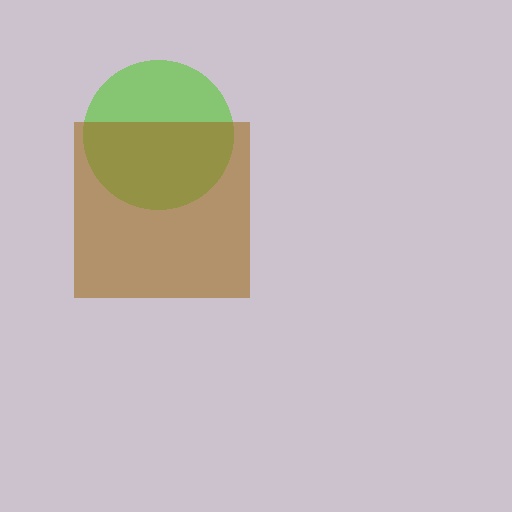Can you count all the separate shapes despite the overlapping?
Yes, there are 2 separate shapes.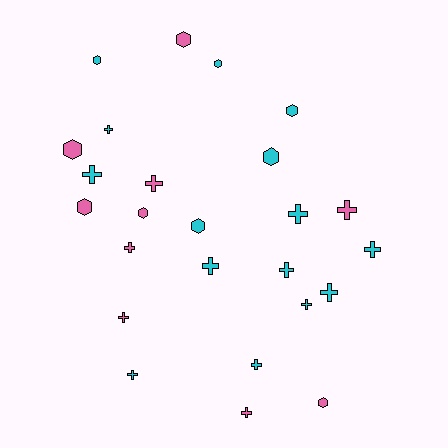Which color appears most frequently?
Cyan, with 15 objects.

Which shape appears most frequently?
Cross, with 15 objects.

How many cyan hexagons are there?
There are 5 cyan hexagons.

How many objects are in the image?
There are 25 objects.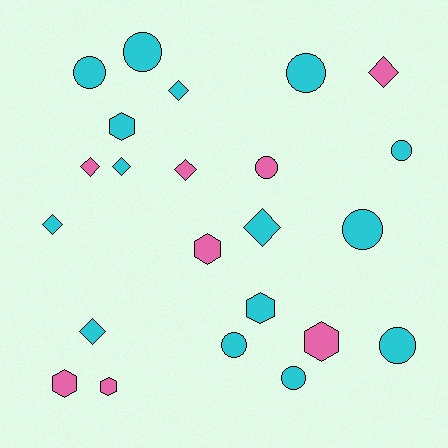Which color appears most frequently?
Cyan, with 15 objects.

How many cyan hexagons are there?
There are 2 cyan hexagons.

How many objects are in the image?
There are 23 objects.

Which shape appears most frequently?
Circle, with 9 objects.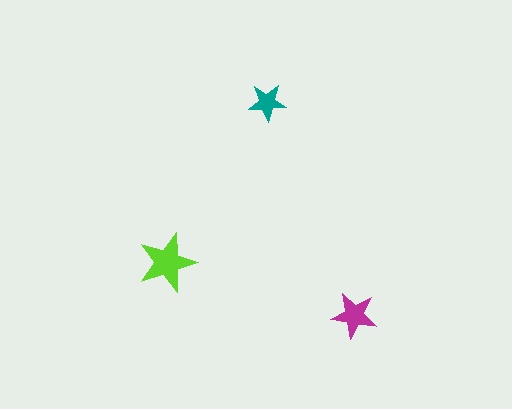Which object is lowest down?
The magenta star is bottommost.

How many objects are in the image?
There are 3 objects in the image.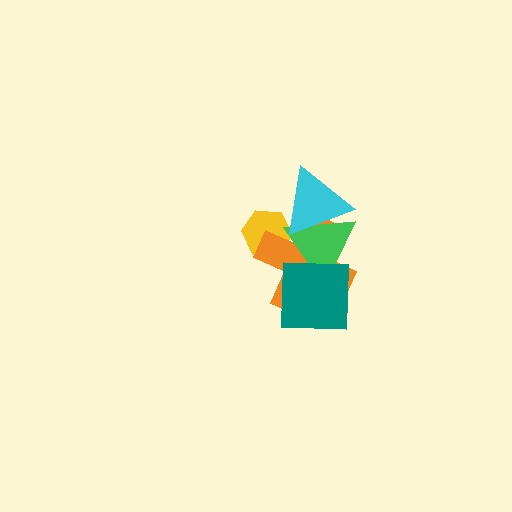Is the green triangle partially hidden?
Yes, it is partially covered by another shape.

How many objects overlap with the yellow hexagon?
3 objects overlap with the yellow hexagon.